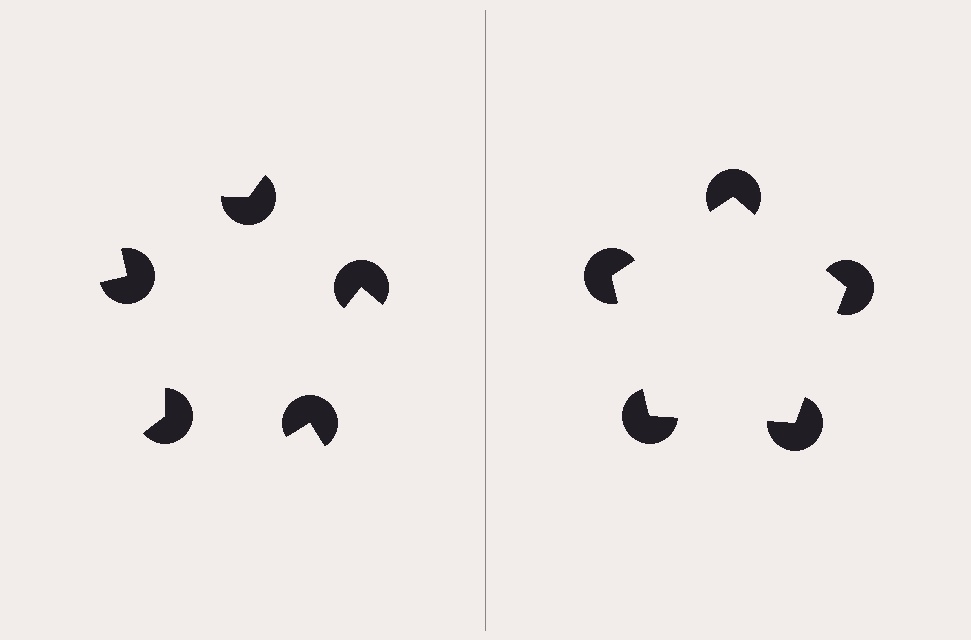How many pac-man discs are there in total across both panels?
10 — 5 on each side.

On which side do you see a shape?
An illusory pentagon appears on the right side. On the left side the wedge cuts are rotated, so no coherent shape forms.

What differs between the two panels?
The pac-man discs are positioned identically on both sides; only the wedge orientations differ. On the right they align to a pentagon; on the left they are misaligned.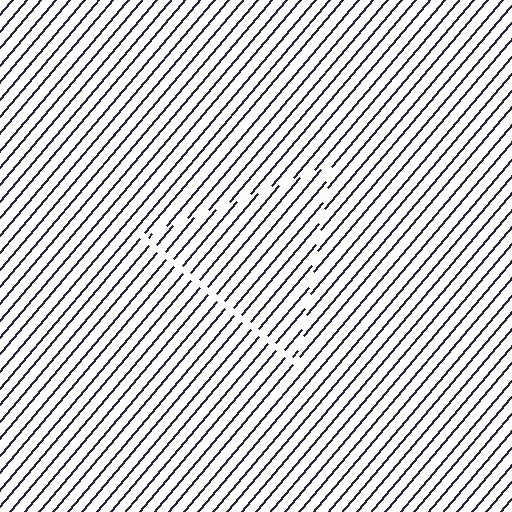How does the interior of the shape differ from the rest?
The interior of the shape contains the same grating, shifted by half a period — the contour is defined by the phase discontinuity where line-ends from the inner and outer gratings abut.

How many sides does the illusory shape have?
3 sides — the line-ends trace a triangle.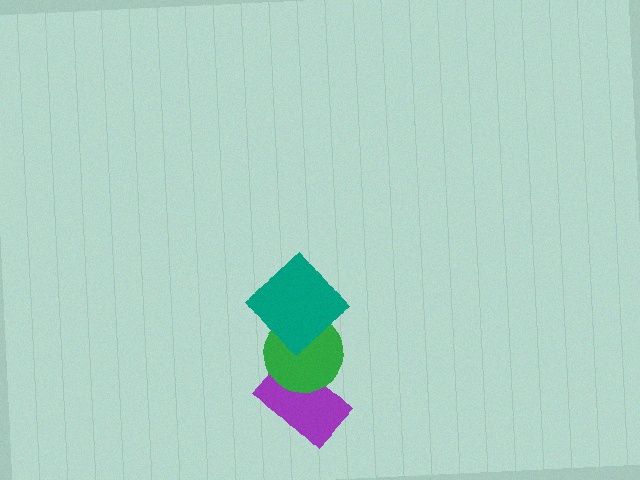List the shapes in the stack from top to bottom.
From top to bottom: the teal diamond, the green circle, the purple rectangle.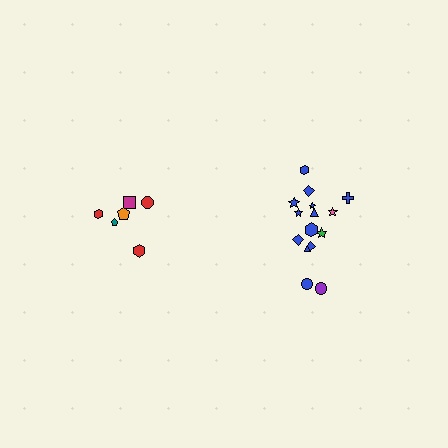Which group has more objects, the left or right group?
The right group.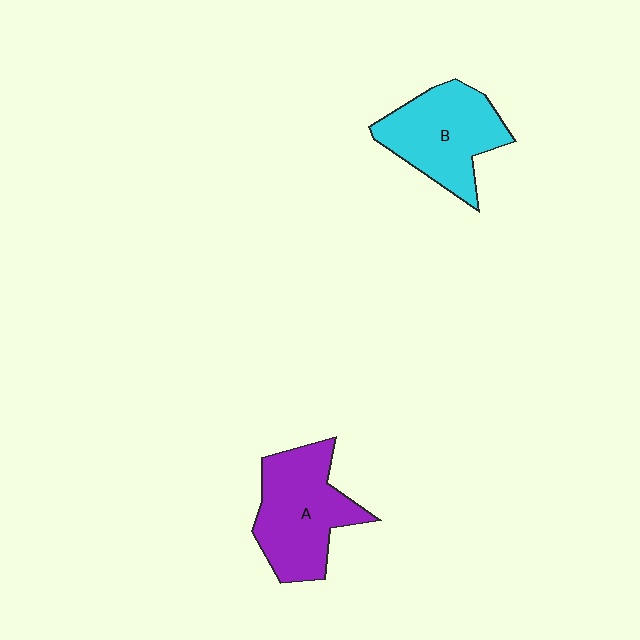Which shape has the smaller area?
Shape B (cyan).